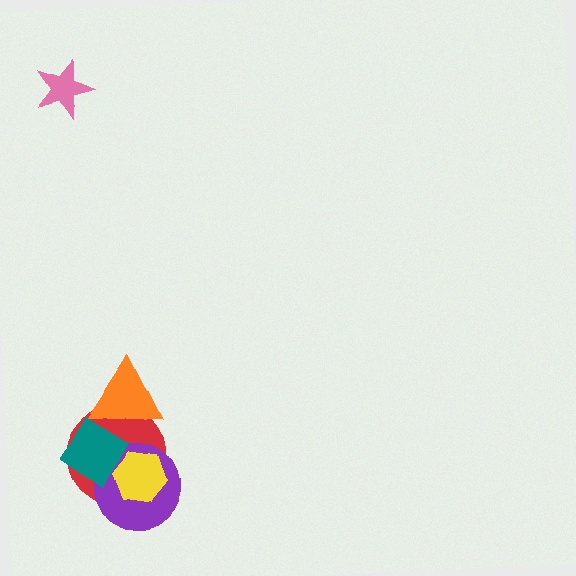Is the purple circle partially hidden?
Yes, it is partially covered by another shape.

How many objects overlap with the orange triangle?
2 objects overlap with the orange triangle.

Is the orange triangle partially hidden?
Yes, it is partially covered by another shape.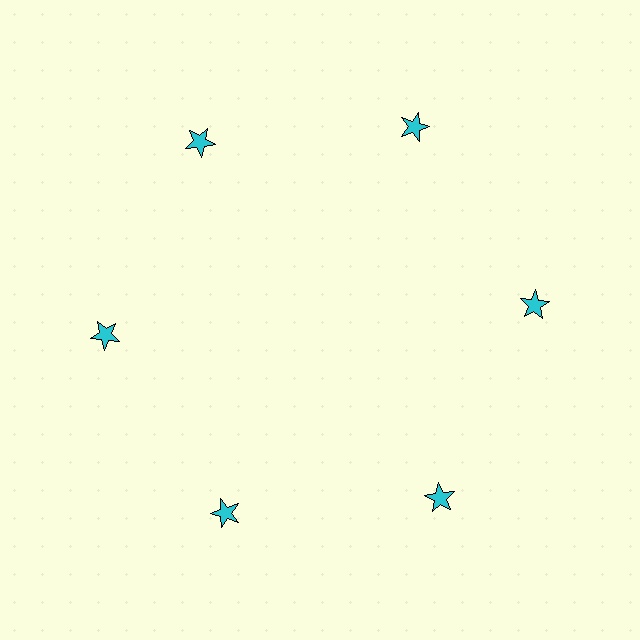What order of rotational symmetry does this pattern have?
This pattern has 6-fold rotational symmetry.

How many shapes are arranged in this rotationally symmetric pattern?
There are 6 shapes, arranged in 6 groups of 1.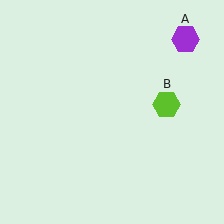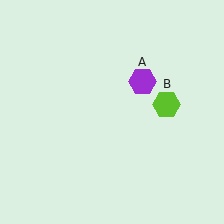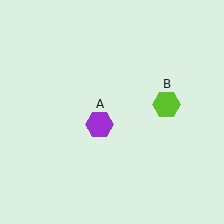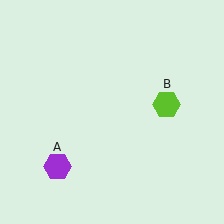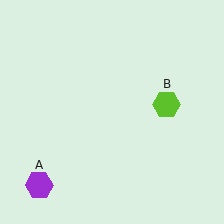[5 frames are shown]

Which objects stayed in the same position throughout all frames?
Lime hexagon (object B) remained stationary.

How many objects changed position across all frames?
1 object changed position: purple hexagon (object A).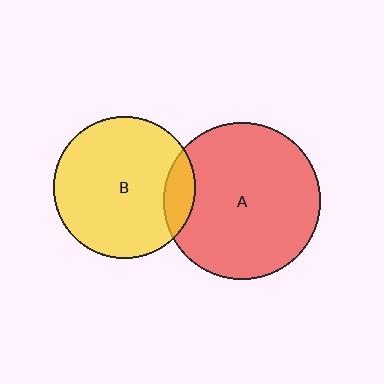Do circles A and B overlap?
Yes.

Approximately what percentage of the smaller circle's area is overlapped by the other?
Approximately 10%.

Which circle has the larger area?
Circle A (red).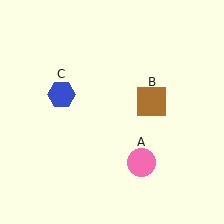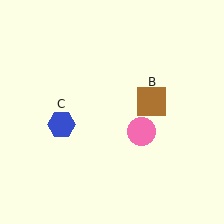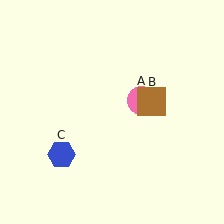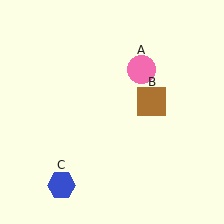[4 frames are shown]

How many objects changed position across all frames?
2 objects changed position: pink circle (object A), blue hexagon (object C).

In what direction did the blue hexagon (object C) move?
The blue hexagon (object C) moved down.